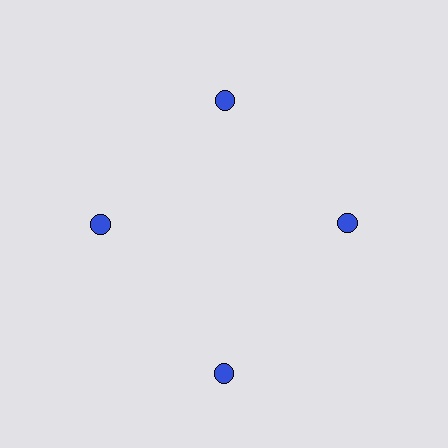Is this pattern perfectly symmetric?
No. The 4 blue circles are arranged in a ring, but one element near the 6 o'clock position is pushed outward from the center, breaking the 4-fold rotational symmetry.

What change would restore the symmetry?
The symmetry would be restored by moving it inward, back onto the ring so that all 4 circles sit at equal angles and equal distance from the center.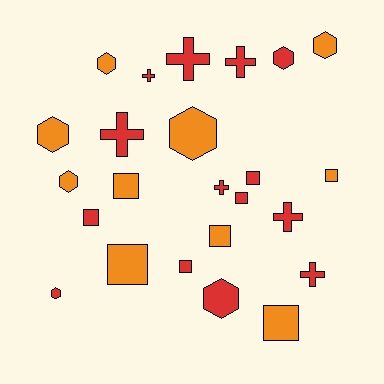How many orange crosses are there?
There are no orange crosses.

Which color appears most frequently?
Red, with 14 objects.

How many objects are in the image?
There are 24 objects.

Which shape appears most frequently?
Square, with 9 objects.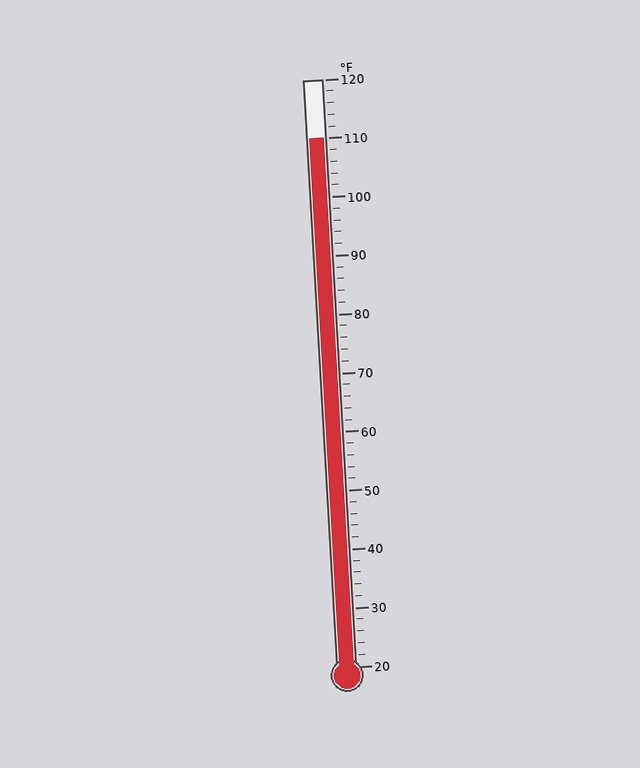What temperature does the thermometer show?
The thermometer shows approximately 110°F.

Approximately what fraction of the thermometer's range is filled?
The thermometer is filled to approximately 90% of its range.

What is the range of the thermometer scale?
The thermometer scale ranges from 20°F to 120°F.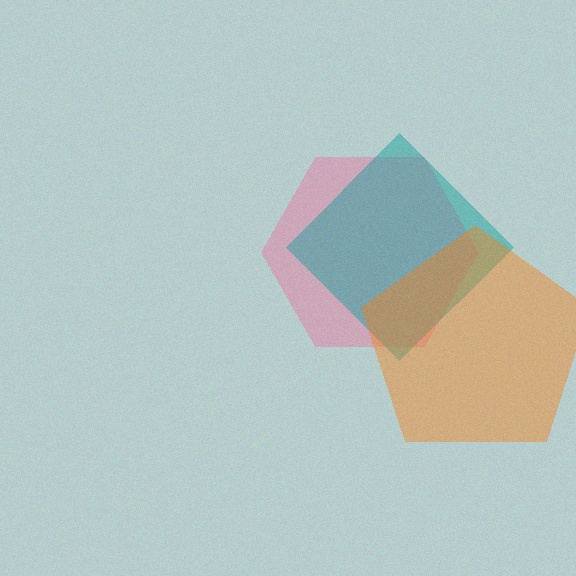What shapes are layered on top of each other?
The layered shapes are: a pink hexagon, a teal diamond, an orange pentagon.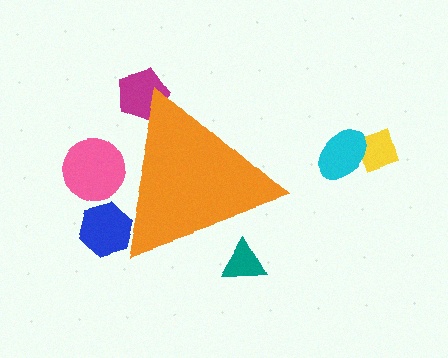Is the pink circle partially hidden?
Yes, the pink circle is partially hidden behind the orange triangle.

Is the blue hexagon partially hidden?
Yes, the blue hexagon is partially hidden behind the orange triangle.